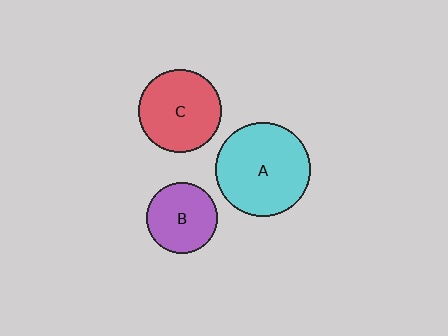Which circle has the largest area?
Circle A (cyan).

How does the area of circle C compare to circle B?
Approximately 1.3 times.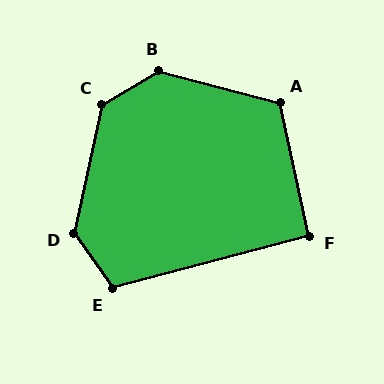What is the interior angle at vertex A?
Approximately 117 degrees (obtuse).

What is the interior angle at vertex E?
Approximately 110 degrees (obtuse).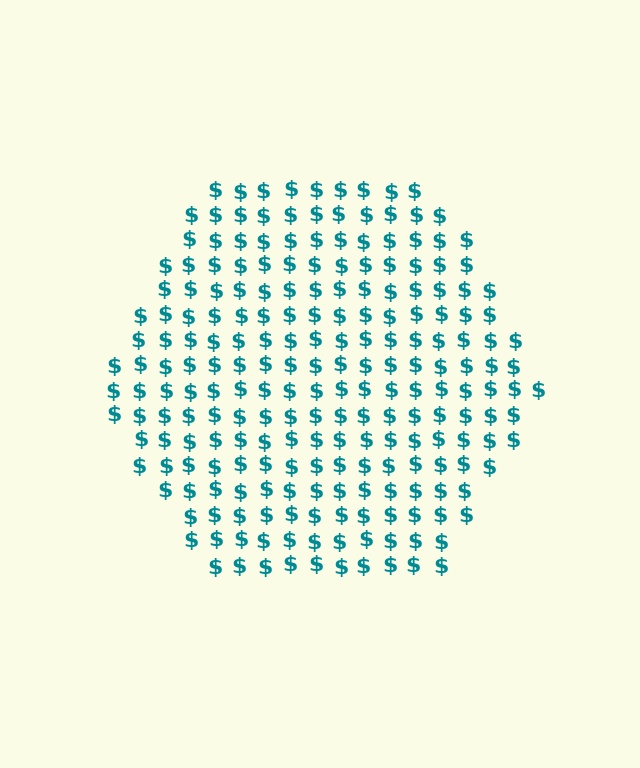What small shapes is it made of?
It is made of small dollar signs.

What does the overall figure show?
The overall figure shows a hexagon.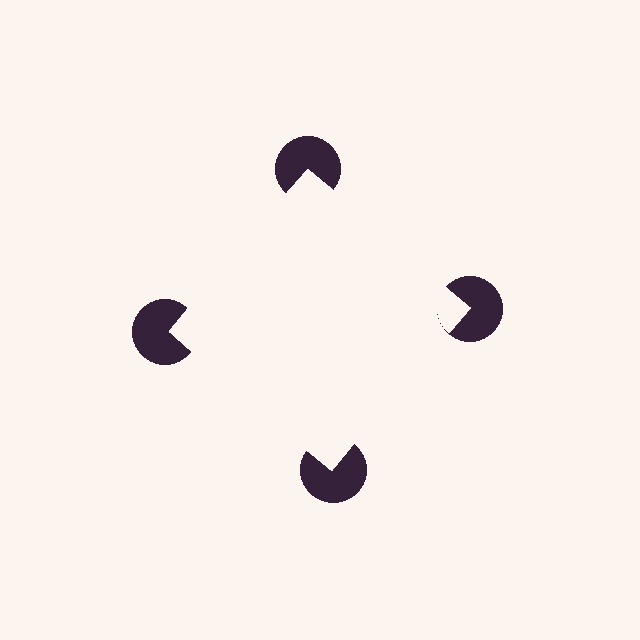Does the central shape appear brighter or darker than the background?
It typically appears slightly brighter than the background, even though no actual brightness change is drawn.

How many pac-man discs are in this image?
There are 4 — one at each vertex of the illusory square.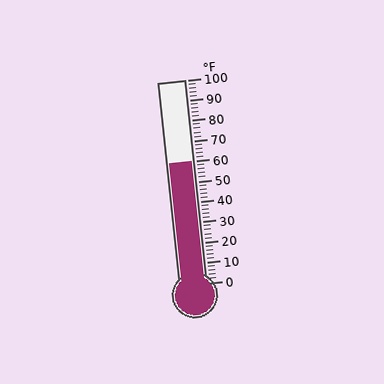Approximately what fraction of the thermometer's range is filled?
The thermometer is filled to approximately 60% of its range.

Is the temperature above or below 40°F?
The temperature is above 40°F.